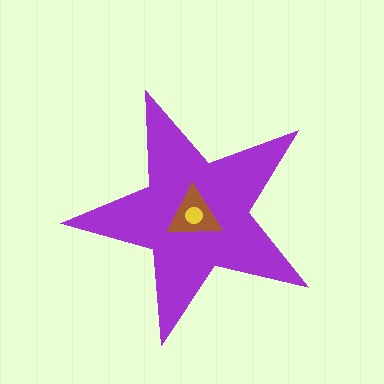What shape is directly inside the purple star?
The brown triangle.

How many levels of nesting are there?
3.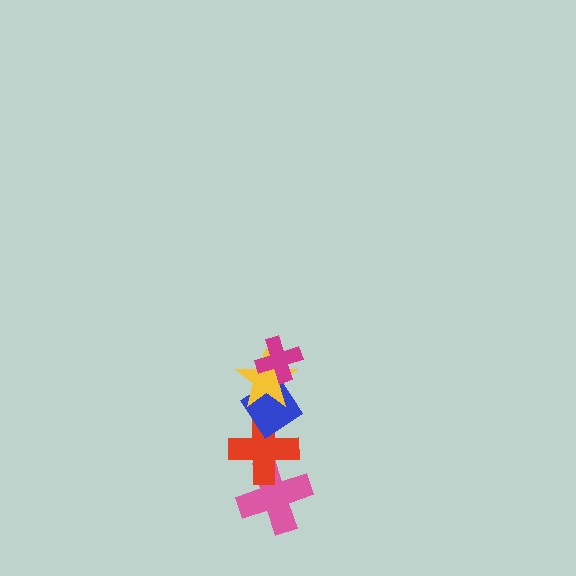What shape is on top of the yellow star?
The magenta cross is on top of the yellow star.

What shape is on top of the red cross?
The blue diamond is on top of the red cross.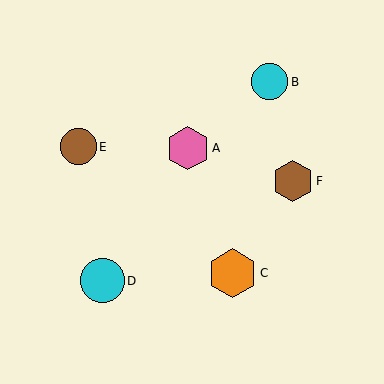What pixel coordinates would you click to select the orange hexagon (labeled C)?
Click at (232, 273) to select the orange hexagon C.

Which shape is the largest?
The orange hexagon (labeled C) is the largest.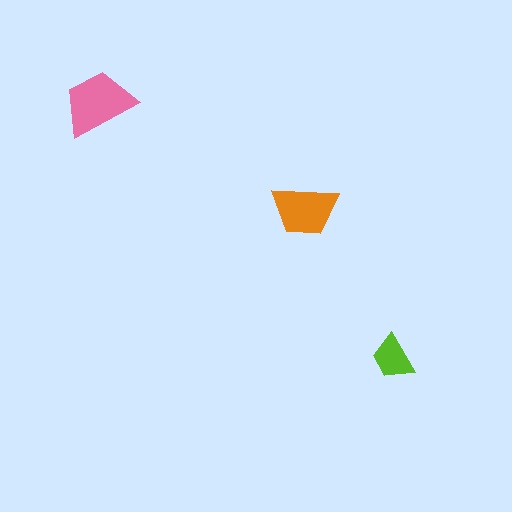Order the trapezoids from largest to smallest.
the pink one, the orange one, the lime one.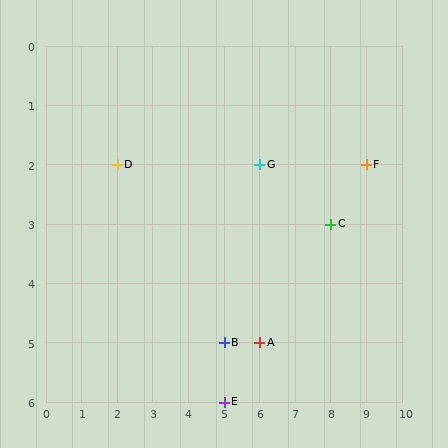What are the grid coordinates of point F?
Point F is at grid coordinates (9, 2).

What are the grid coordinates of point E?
Point E is at grid coordinates (5, 6).